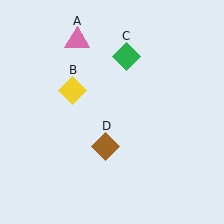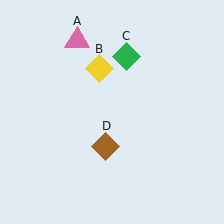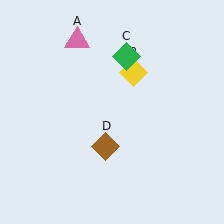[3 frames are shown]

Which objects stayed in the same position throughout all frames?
Pink triangle (object A) and green diamond (object C) and brown diamond (object D) remained stationary.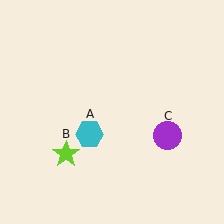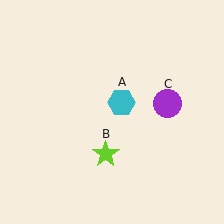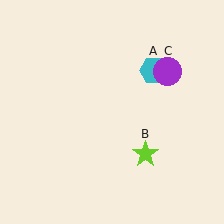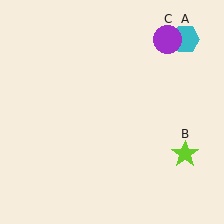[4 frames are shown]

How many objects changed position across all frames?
3 objects changed position: cyan hexagon (object A), lime star (object B), purple circle (object C).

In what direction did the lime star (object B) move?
The lime star (object B) moved right.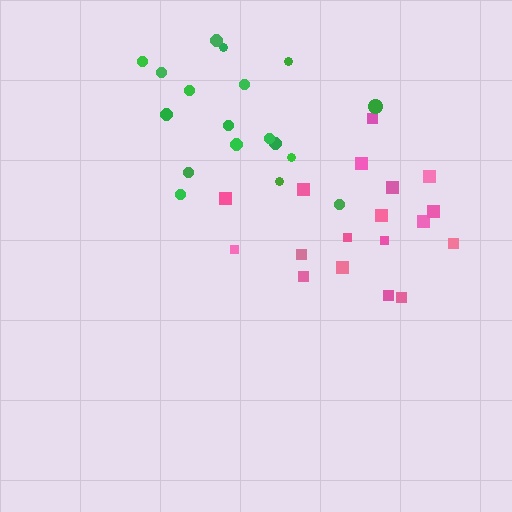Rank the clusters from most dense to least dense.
pink, green.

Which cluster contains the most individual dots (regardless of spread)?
Pink (18).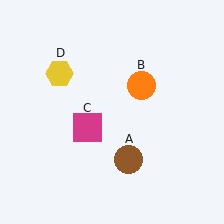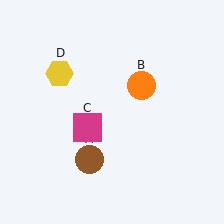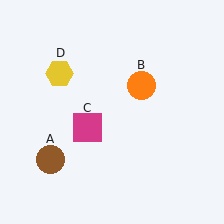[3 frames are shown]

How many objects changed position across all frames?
1 object changed position: brown circle (object A).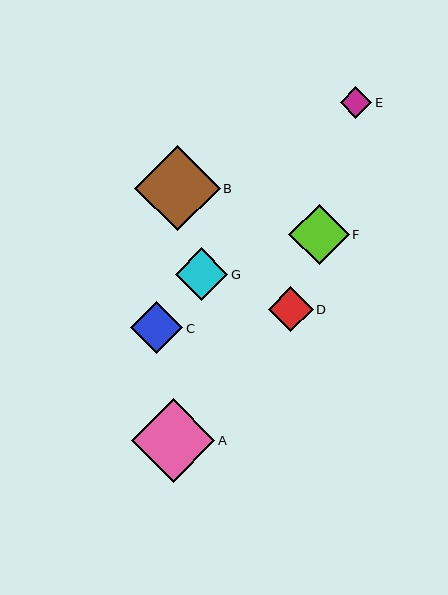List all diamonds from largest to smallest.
From largest to smallest: B, A, F, G, C, D, E.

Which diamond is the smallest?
Diamond E is the smallest with a size of approximately 31 pixels.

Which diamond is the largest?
Diamond B is the largest with a size of approximately 86 pixels.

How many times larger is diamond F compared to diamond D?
Diamond F is approximately 1.4 times the size of diamond D.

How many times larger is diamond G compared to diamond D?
Diamond G is approximately 1.2 times the size of diamond D.